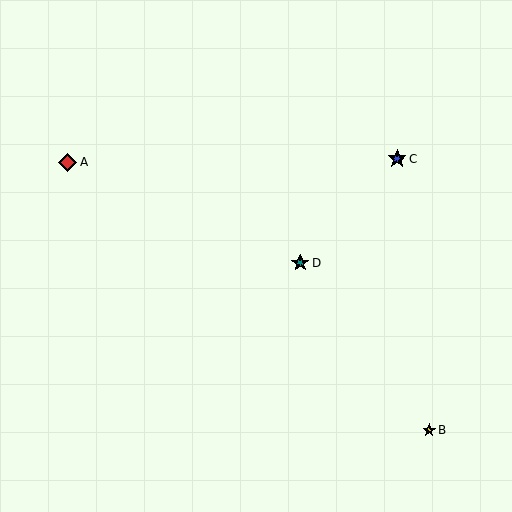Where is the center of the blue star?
The center of the blue star is at (397, 159).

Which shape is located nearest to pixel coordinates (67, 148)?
The red diamond (labeled A) at (68, 162) is nearest to that location.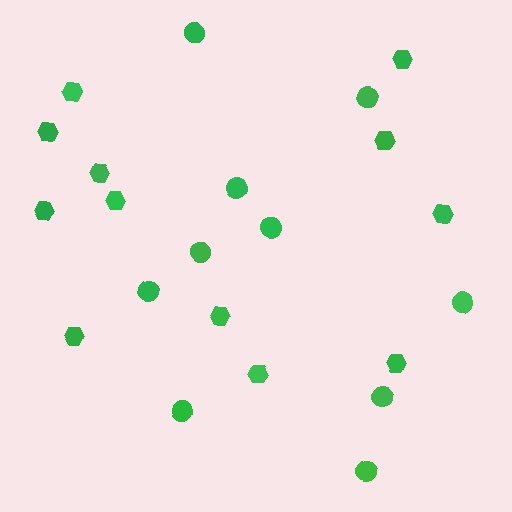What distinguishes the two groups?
There are 2 groups: one group of hexagons (12) and one group of circles (10).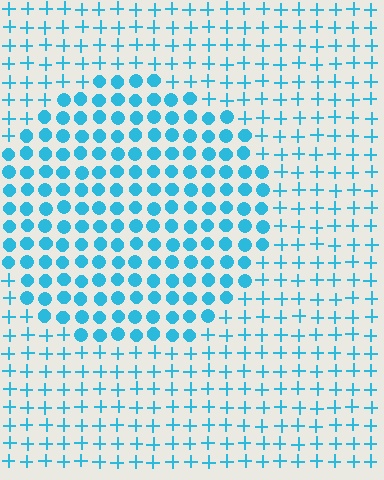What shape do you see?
I see a circle.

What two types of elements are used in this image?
The image uses circles inside the circle region and plus signs outside it.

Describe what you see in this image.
The image is filled with small cyan elements arranged in a uniform grid. A circle-shaped region contains circles, while the surrounding area contains plus signs. The boundary is defined purely by the change in element shape.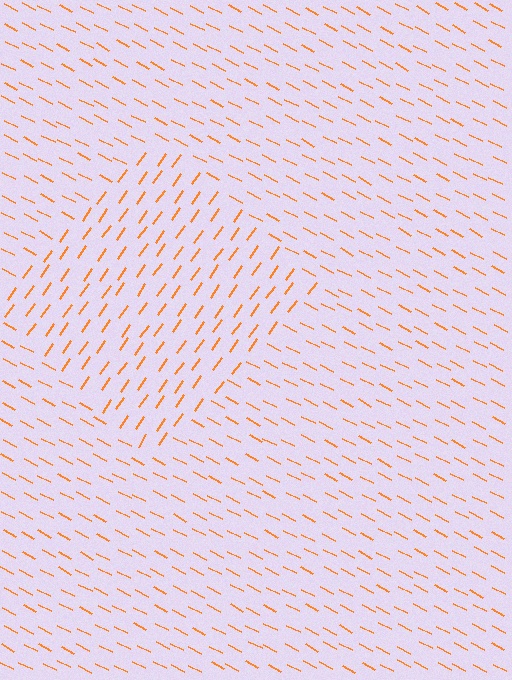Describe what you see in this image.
The image is filled with small orange line segments. A diamond region in the image has lines oriented differently from the surrounding lines, creating a visible texture boundary.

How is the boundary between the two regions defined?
The boundary is defined purely by a change in line orientation (approximately 82 degrees difference). All lines are the same color and thickness.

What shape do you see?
I see a diamond.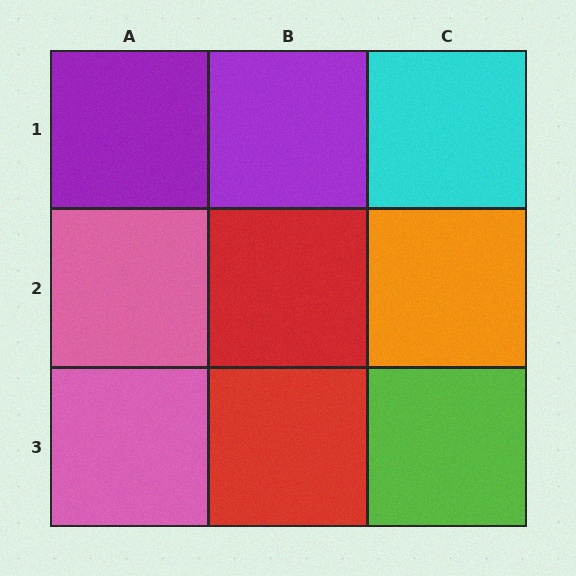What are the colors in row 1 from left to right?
Purple, purple, cyan.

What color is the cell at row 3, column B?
Red.